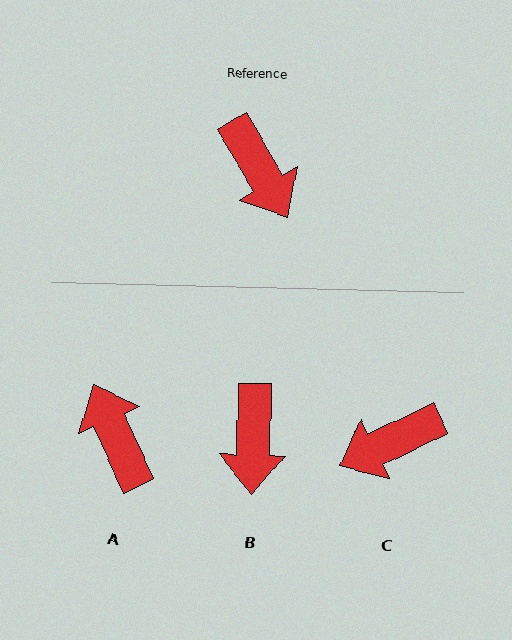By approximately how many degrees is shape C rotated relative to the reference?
Approximately 94 degrees clockwise.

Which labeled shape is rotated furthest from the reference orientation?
A, about 174 degrees away.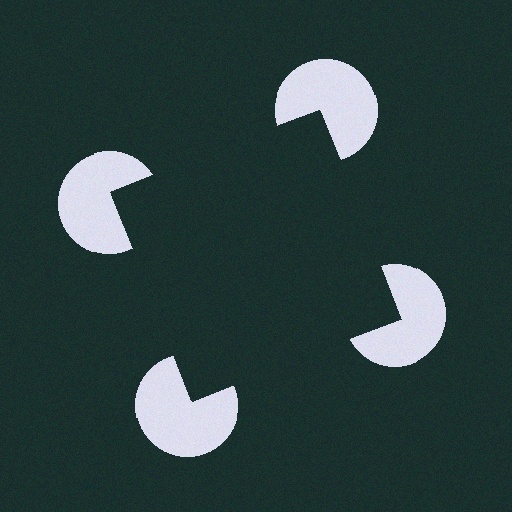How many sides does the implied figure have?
4 sides.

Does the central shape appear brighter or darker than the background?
It typically appears slightly darker than the background, even though no actual brightness change is drawn.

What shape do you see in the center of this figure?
An illusory square — its edges are inferred from the aligned wedge cuts in the pac-man discs, not physically drawn.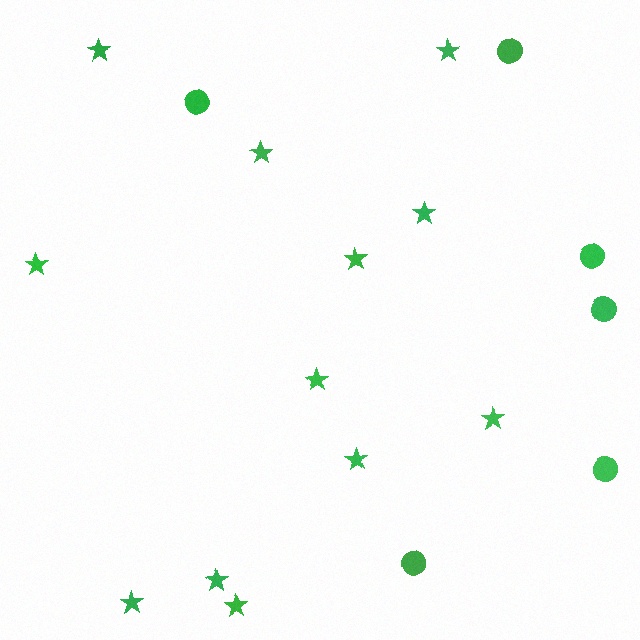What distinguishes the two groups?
There are 2 groups: one group of stars (12) and one group of circles (6).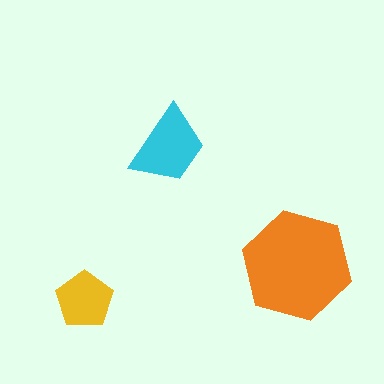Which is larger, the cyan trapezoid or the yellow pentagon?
The cyan trapezoid.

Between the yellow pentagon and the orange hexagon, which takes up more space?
The orange hexagon.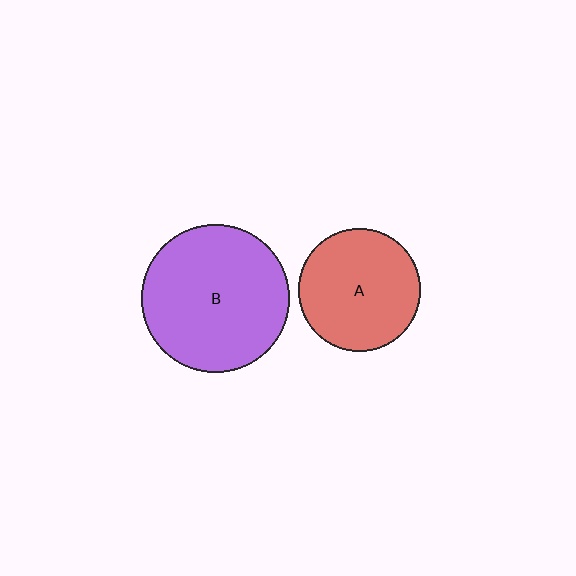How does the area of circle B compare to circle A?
Approximately 1.5 times.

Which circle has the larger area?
Circle B (purple).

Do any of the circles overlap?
No, none of the circles overlap.